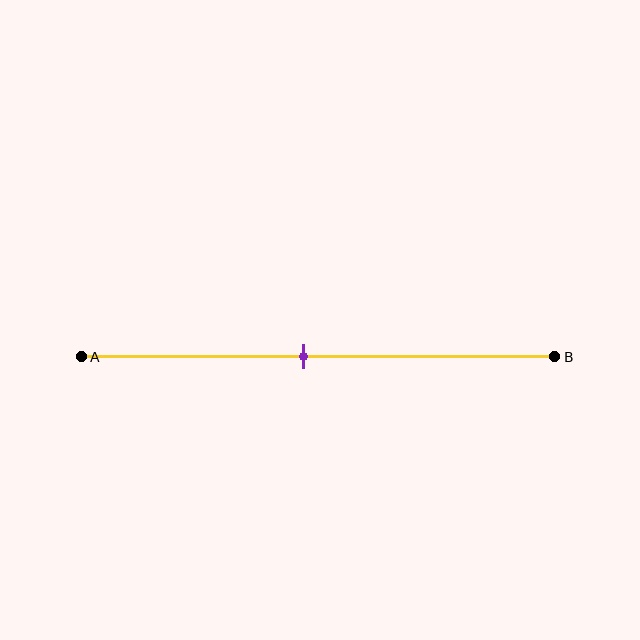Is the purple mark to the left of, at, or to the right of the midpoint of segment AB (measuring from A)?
The purple mark is to the left of the midpoint of segment AB.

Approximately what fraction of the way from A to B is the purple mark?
The purple mark is approximately 45% of the way from A to B.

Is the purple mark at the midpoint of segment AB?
No, the mark is at about 45% from A, not at the 50% midpoint.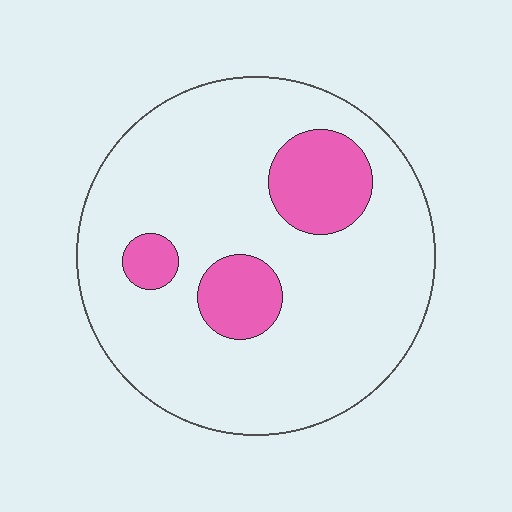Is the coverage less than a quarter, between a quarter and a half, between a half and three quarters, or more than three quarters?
Less than a quarter.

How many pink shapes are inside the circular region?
3.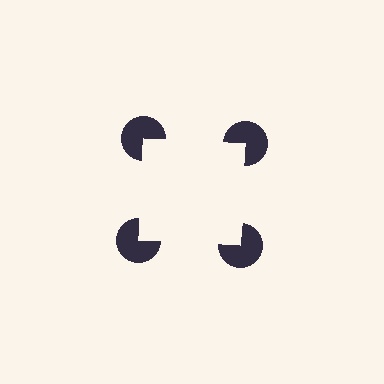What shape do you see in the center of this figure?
An illusory square — its edges are inferred from the aligned wedge cuts in the pac-man discs, not physically drawn.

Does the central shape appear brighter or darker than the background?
It typically appears slightly brighter than the background, even though no actual brightness change is drawn.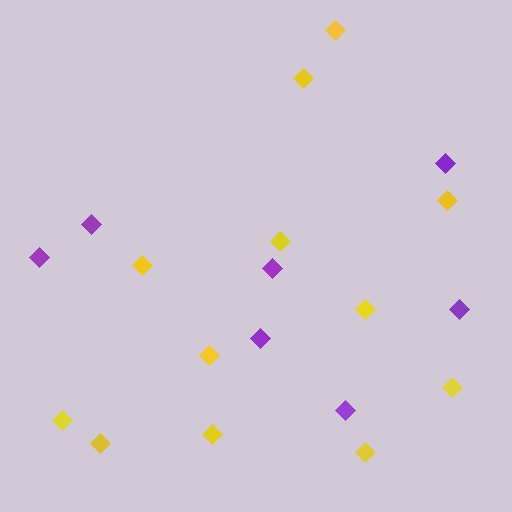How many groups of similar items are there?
There are 2 groups: one group of yellow diamonds (12) and one group of purple diamonds (7).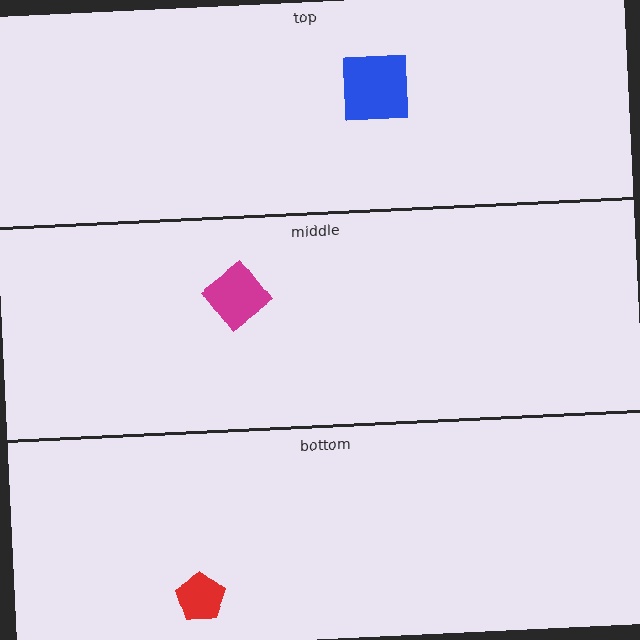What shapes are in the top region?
The blue square.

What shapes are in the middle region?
The magenta diamond.